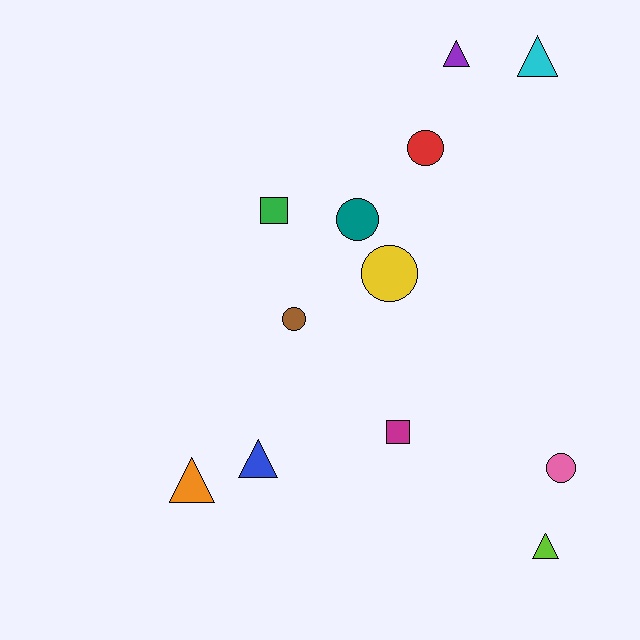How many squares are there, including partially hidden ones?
There are 2 squares.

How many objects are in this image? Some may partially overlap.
There are 12 objects.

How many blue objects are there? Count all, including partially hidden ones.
There is 1 blue object.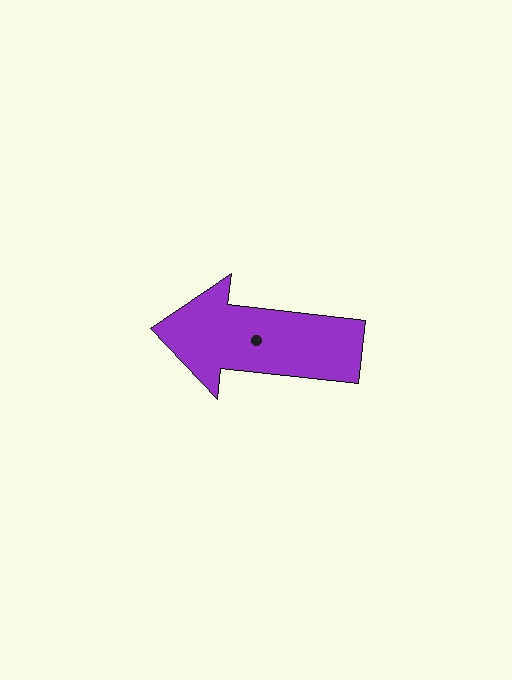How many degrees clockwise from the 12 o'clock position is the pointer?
Approximately 276 degrees.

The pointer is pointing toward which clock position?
Roughly 9 o'clock.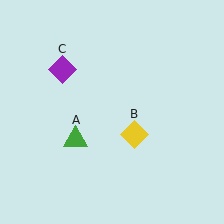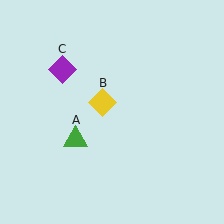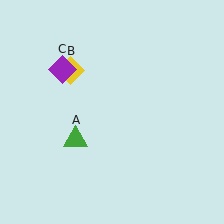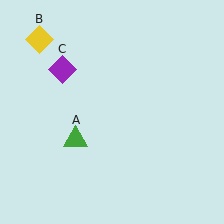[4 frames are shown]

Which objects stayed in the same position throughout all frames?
Green triangle (object A) and purple diamond (object C) remained stationary.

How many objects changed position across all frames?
1 object changed position: yellow diamond (object B).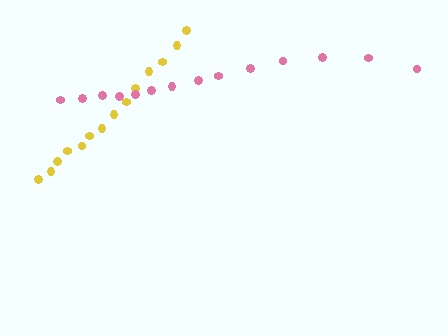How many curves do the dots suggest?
There are 2 distinct paths.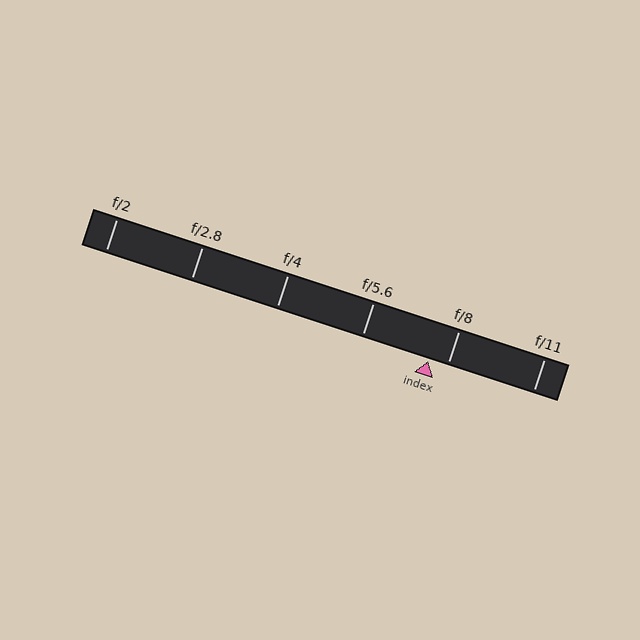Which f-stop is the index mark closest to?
The index mark is closest to f/8.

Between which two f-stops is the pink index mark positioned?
The index mark is between f/5.6 and f/8.